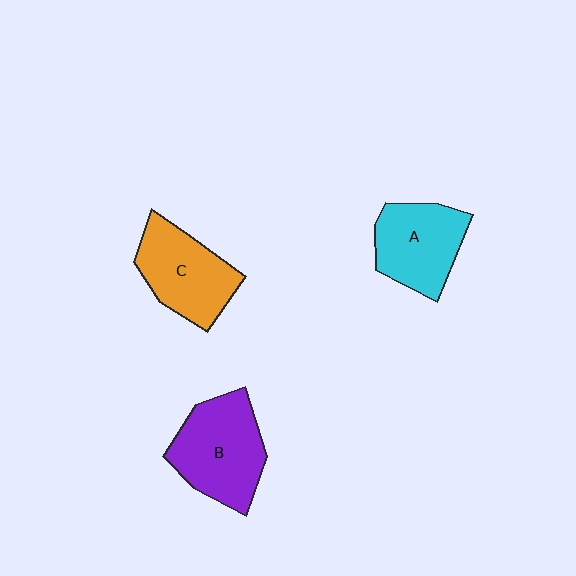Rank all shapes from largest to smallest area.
From largest to smallest: B (purple), C (orange), A (cyan).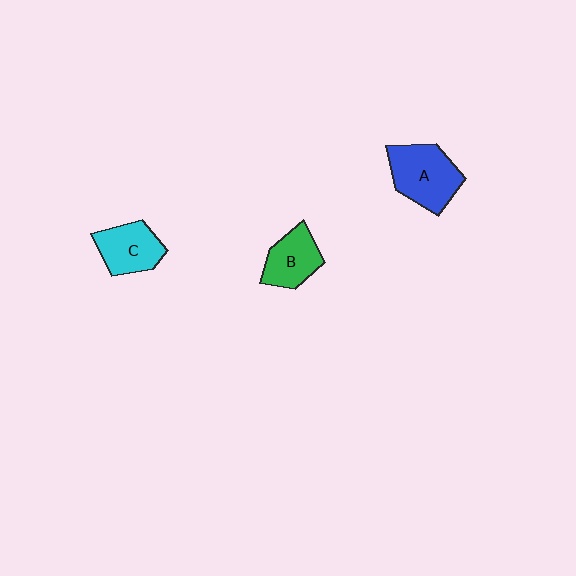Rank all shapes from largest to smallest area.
From largest to smallest: A (blue), C (cyan), B (green).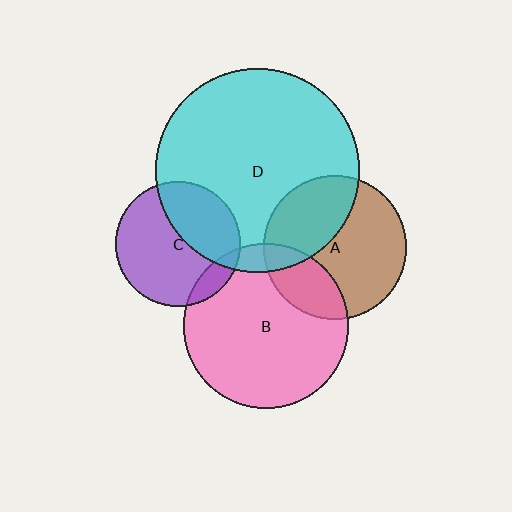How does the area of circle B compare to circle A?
Approximately 1.3 times.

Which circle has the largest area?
Circle D (cyan).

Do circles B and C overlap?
Yes.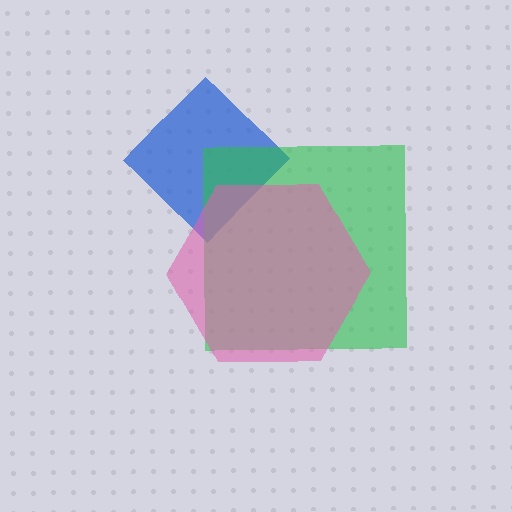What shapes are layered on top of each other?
The layered shapes are: a blue diamond, a green square, a pink hexagon.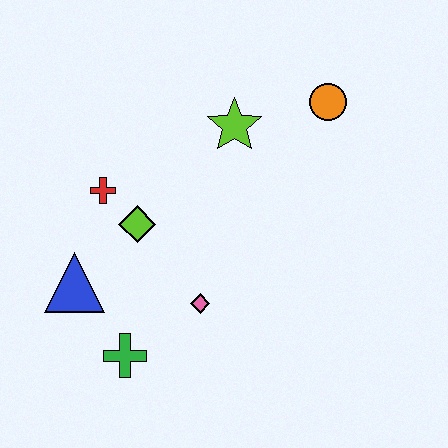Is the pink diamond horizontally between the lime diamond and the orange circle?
Yes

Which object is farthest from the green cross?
The orange circle is farthest from the green cross.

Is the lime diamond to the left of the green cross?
No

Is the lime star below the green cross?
No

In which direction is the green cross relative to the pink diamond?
The green cross is to the left of the pink diamond.